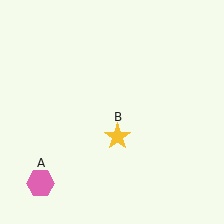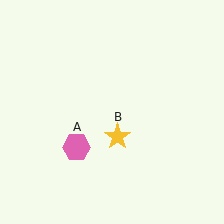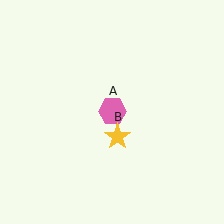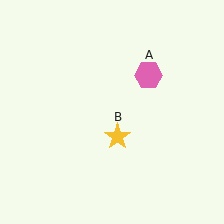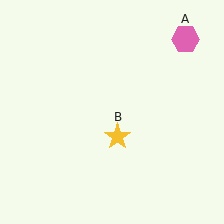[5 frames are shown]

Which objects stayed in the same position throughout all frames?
Yellow star (object B) remained stationary.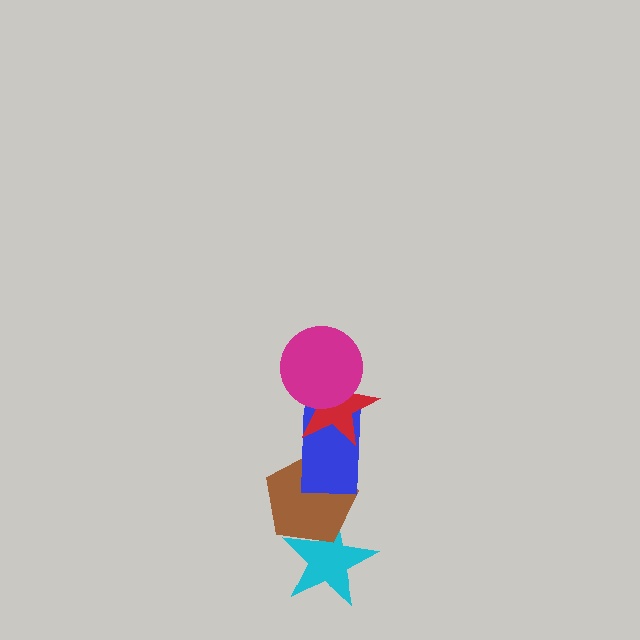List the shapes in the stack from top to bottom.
From top to bottom: the magenta circle, the red star, the blue rectangle, the brown pentagon, the cyan star.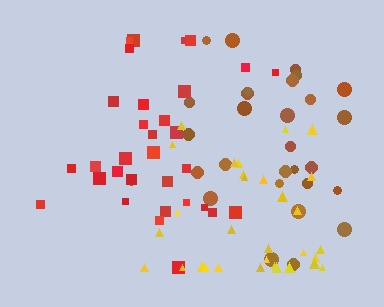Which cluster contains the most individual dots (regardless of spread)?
Red (32).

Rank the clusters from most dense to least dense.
yellow, brown, red.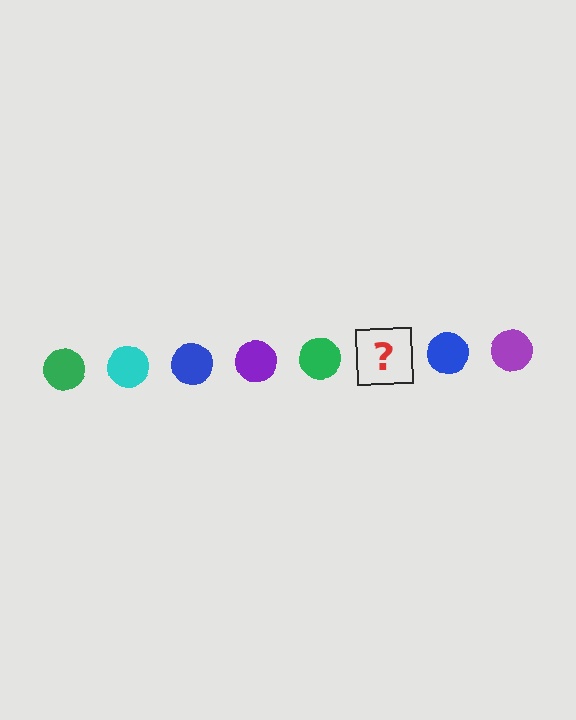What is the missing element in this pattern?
The missing element is a cyan circle.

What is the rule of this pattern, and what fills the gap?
The rule is that the pattern cycles through green, cyan, blue, purple circles. The gap should be filled with a cyan circle.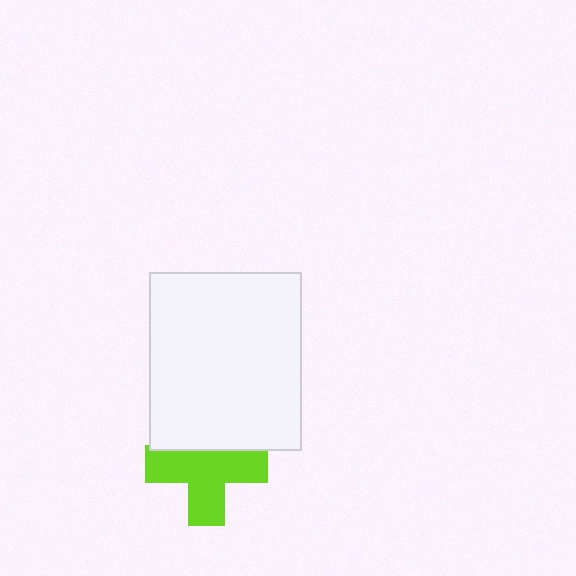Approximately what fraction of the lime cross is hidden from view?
Roughly 30% of the lime cross is hidden behind the white rectangle.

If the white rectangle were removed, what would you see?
You would see the complete lime cross.